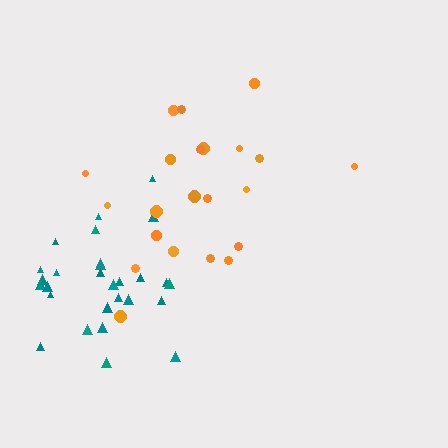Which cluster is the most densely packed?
Teal.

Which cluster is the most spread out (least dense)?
Orange.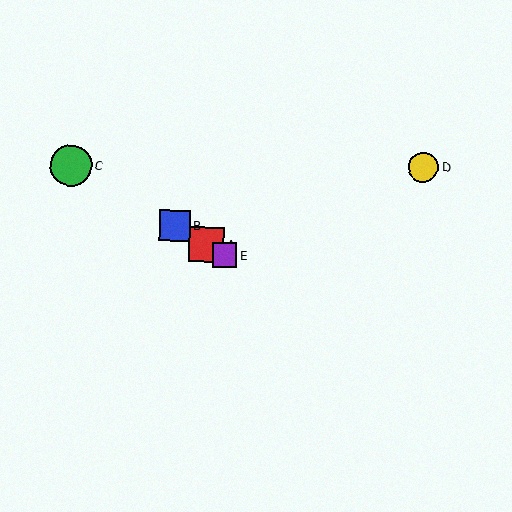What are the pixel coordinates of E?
Object E is at (224, 255).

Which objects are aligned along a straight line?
Objects A, B, C, E are aligned along a straight line.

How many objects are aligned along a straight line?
4 objects (A, B, C, E) are aligned along a straight line.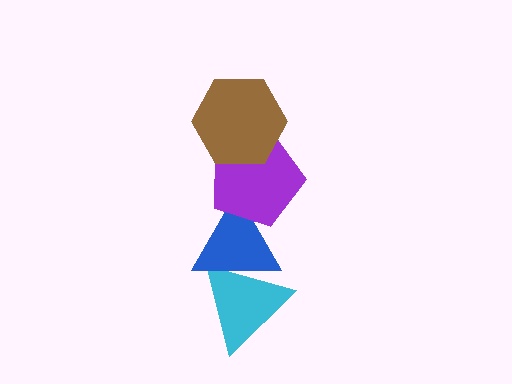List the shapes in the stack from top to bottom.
From top to bottom: the brown hexagon, the purple pentagon, the blue triangle, the cyan triangle.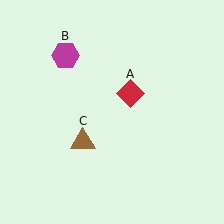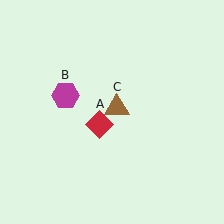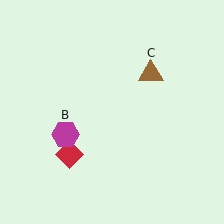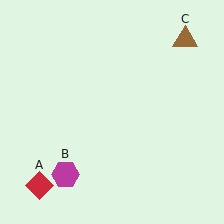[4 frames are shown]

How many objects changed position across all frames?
3 objects changed position: red diamond (object A), magenta hexagon (object B), brown triangle (object C).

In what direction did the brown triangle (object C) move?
The brown triangle (object C) moved up and to the right.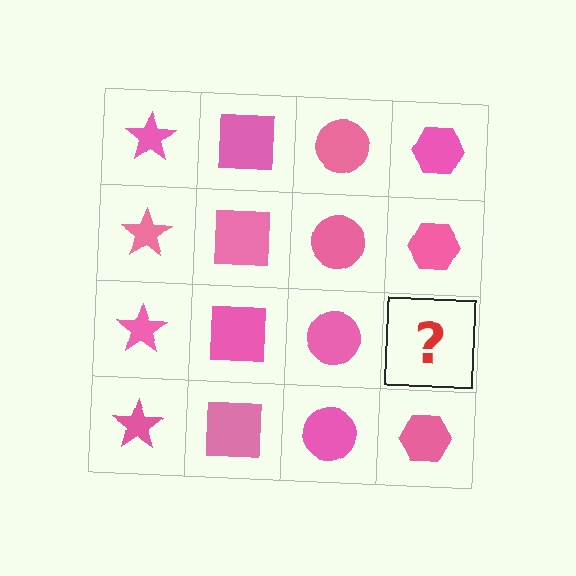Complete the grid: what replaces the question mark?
The question mark should be replaced with a pink hexagon.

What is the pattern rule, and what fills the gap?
The rule is that each column has a consistent shape. The gap should be filled with a pink hexagon.